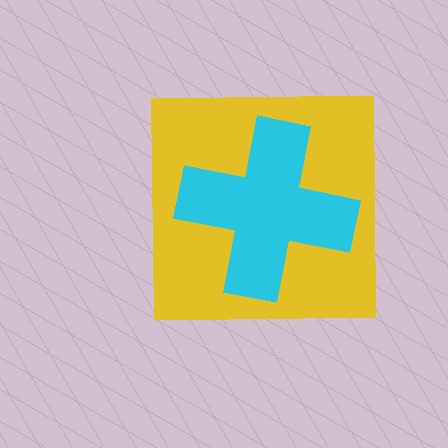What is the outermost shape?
The yellow square.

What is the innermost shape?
The cyan cross.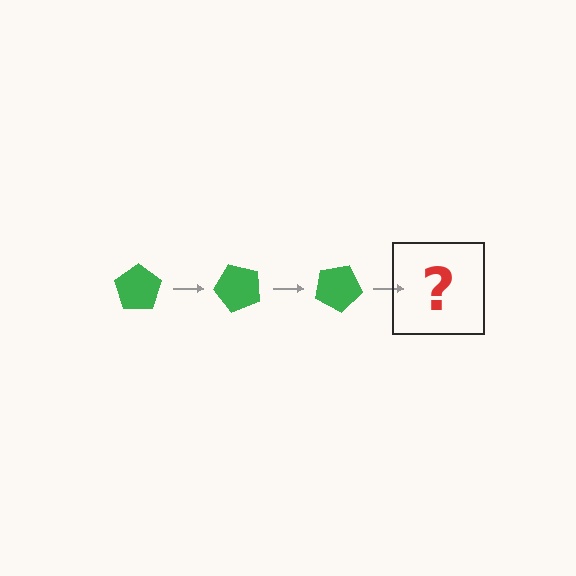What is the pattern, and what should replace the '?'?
The pattern is that the pentagon rotates 50 degrees each step. The '?' should be a green pentagon rotated 150 degrees.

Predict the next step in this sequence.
The next step is a green pentagon rotated 150 degrees.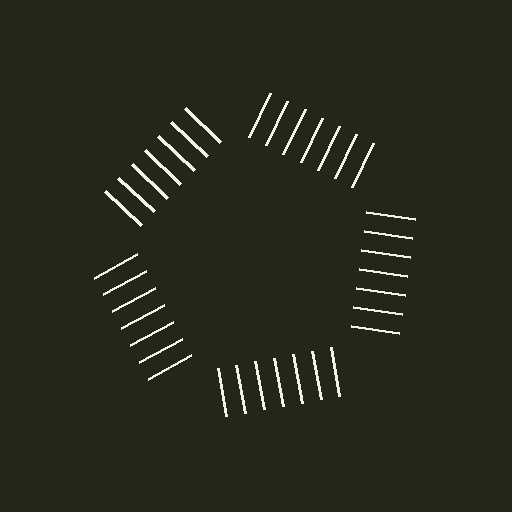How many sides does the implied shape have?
5 sides — the line-ends trace a pentagon.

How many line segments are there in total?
35 — 7 along each of the 5 edges.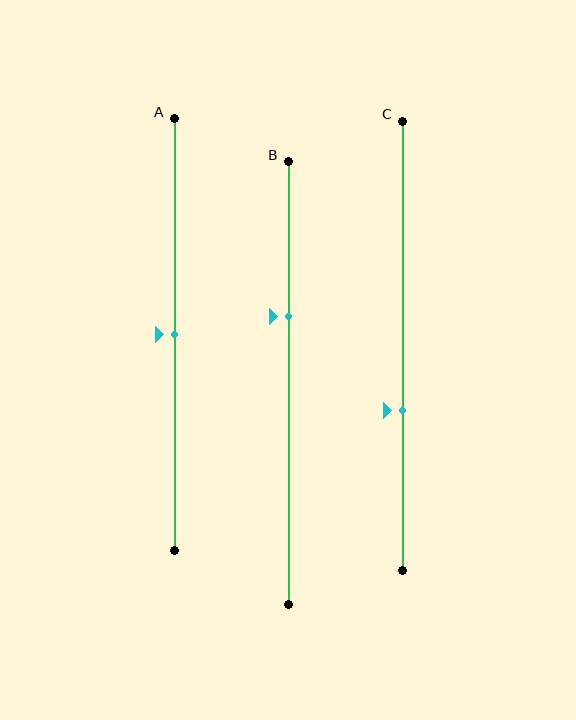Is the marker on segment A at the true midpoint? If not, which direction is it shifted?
Yes, the marker on segment A is at the true midpoint.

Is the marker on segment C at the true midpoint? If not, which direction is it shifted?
No, the marker on segment C is shifted downward by about 14% of the segment length.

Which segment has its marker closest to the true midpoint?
Segment A has its marker closest to the true midpoint.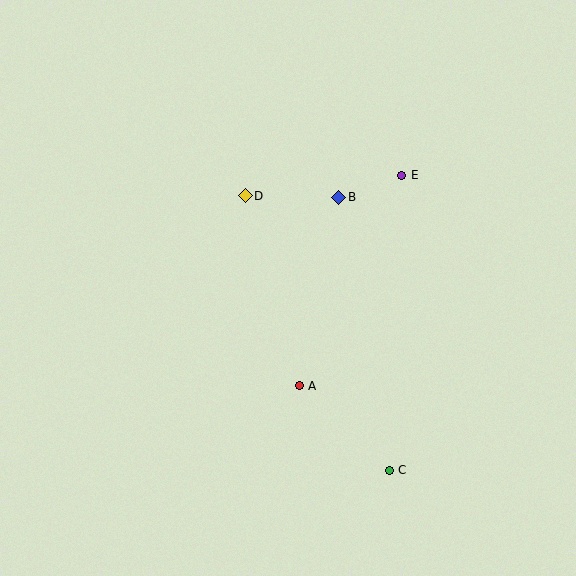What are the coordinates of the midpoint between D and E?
The midpoint between D and E is at (323, 185).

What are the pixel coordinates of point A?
Point A is at (299, 386).